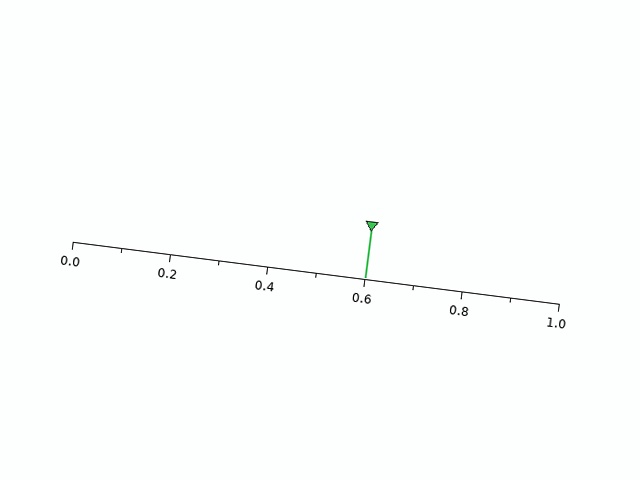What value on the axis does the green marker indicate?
The marker indicates approximately 0.6.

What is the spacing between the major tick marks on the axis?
The major ticks are spaced 0.2 apart.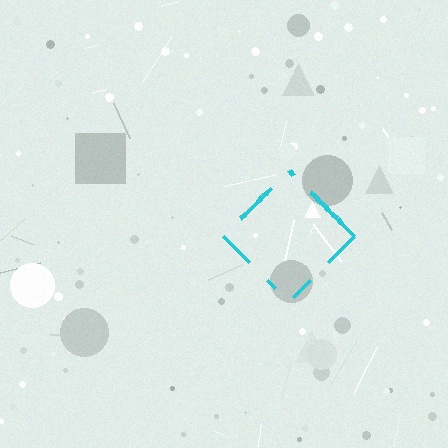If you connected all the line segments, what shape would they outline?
They would outline a diamond.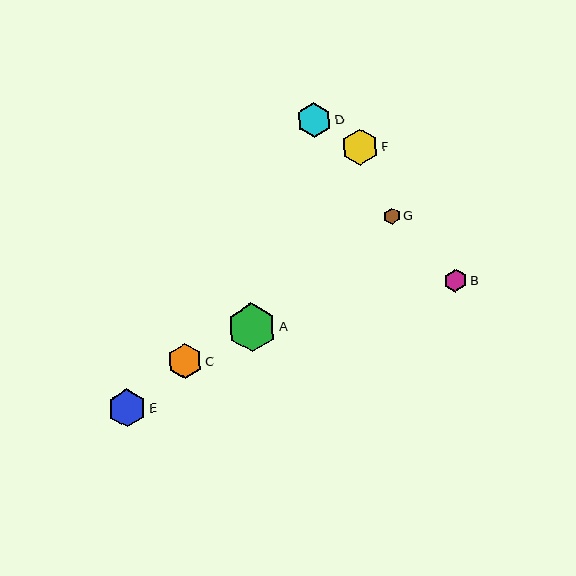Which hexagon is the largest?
Hexagon A is the largest with a size of approximately 49 pixels.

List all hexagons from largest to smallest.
From largest to smallest: A, E, F, D, C, B, G.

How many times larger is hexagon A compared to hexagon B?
Hexagon A is approximately 2.1 times the size of hexagon B.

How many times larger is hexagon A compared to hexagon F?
Hexagon A is approximately 1.3 times the size of hexagon F.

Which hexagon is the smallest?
Hexagon G is the smallest with a size of approximately 17 pixels.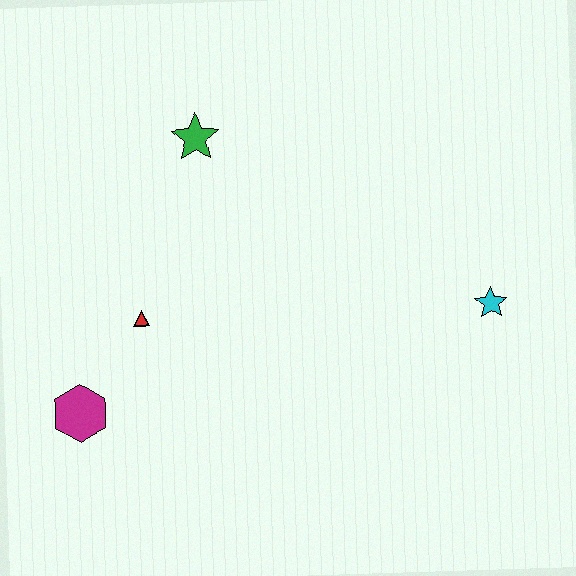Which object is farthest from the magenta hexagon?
The cyan star is farthest from the magenta hexagon.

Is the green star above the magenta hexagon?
Yes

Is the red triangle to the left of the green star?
Yes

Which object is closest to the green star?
The red triangle is closest to the green star.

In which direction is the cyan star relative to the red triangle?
The cyan star is to the right of the red triangle.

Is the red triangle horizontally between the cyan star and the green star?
No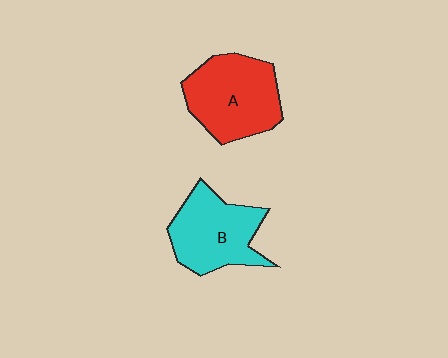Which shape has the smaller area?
Shape B (cyan).